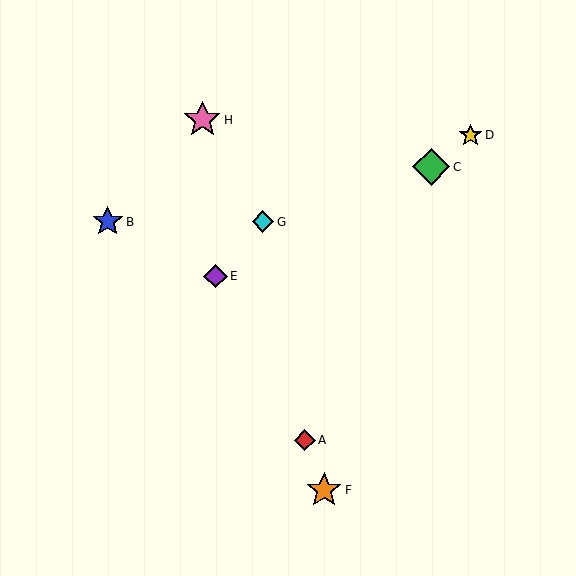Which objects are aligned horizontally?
Objects B, G are aligned horizontally.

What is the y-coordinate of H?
Object H is at y≈120.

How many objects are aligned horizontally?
2 objects (B, G) are aligned horizontally.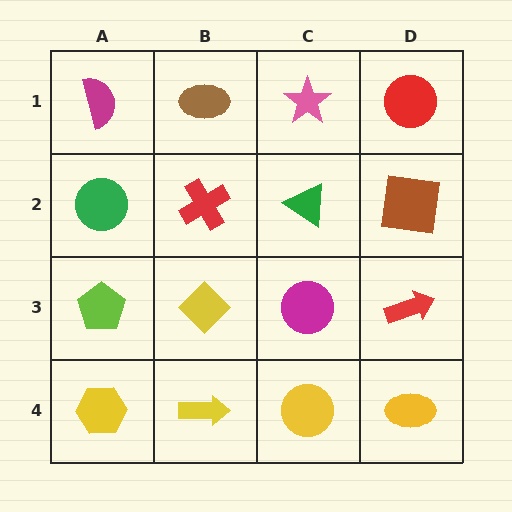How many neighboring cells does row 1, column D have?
2.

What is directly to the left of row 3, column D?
A magenta circle.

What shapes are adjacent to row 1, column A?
A green circle (row 2, column A), a brown ellipse (row 1, column B).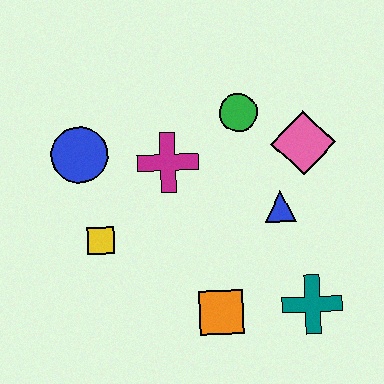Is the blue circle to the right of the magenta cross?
No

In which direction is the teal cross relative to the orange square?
The teal cross is to the right of the orange square.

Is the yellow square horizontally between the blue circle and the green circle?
Yes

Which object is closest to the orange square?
The teal cross is closest to the orange square.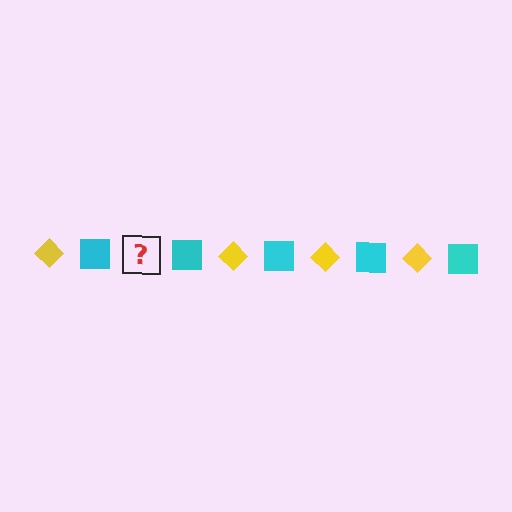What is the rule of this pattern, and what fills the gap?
The rule is that the pattern alternates between yellow diamond and cyan square. The gap should be filled with a yellow diamond.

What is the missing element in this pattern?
The missing element is a yellow diamond.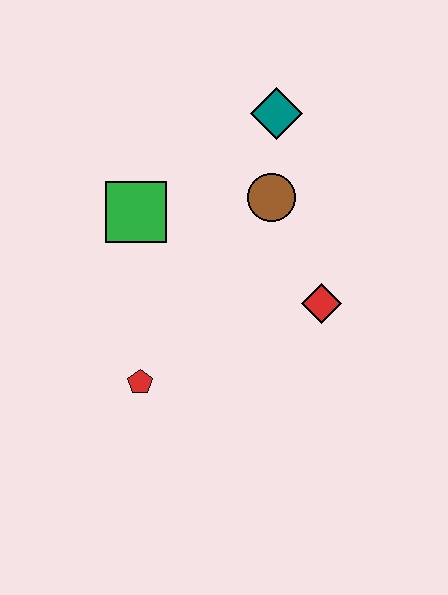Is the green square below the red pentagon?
No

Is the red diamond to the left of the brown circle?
No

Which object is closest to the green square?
The brown circle is closest to the green square.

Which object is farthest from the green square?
The red diamond is farthest from the green square.